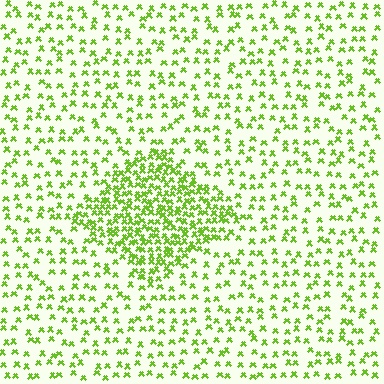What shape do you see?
I see a diamond.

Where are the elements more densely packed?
The elements are more densely packed inside the diamond boundary.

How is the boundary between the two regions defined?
The boundary is defined by a change in element density (approximately 2.5x ratio). All elements are the same color, size, and shape.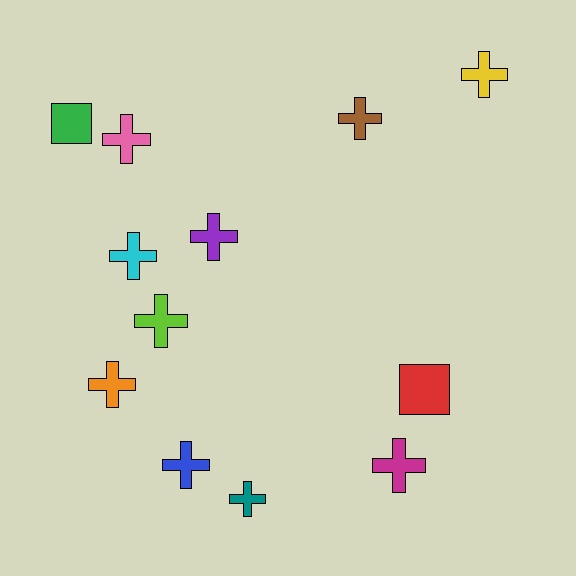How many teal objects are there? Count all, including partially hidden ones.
There is 1 teal object.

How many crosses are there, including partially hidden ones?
There are 10 crosses.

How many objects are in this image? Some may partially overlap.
There are 12 objects.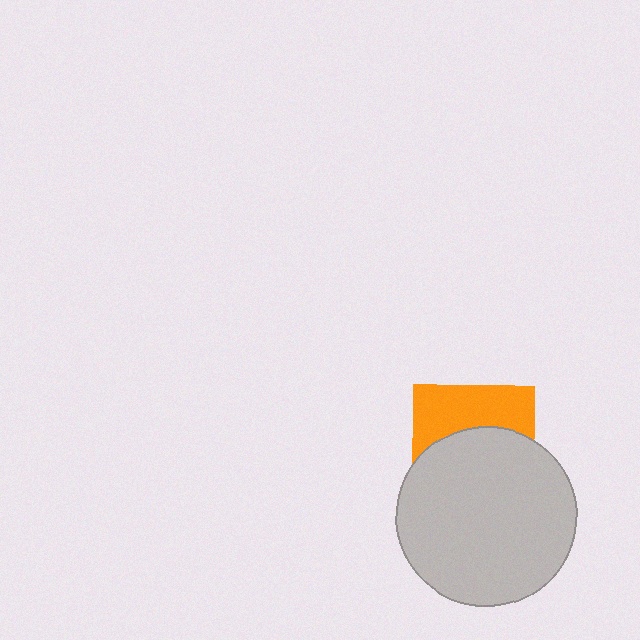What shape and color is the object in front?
The object in front is a light gray circle.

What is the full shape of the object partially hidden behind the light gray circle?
The partially hidden object is an orange square.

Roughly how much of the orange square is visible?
A small part of it is visible (roughly 41%).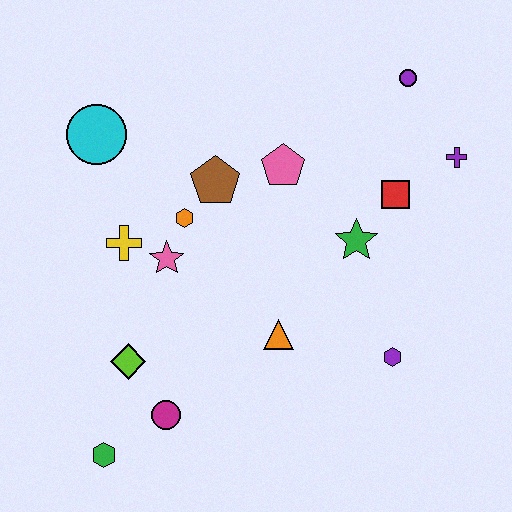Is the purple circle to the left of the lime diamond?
No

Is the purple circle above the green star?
Yes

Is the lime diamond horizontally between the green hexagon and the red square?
Yes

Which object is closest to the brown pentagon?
The orange hexagon is closest to the brown pentagon.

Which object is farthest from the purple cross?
The green hexagon is farthest from the purple cross.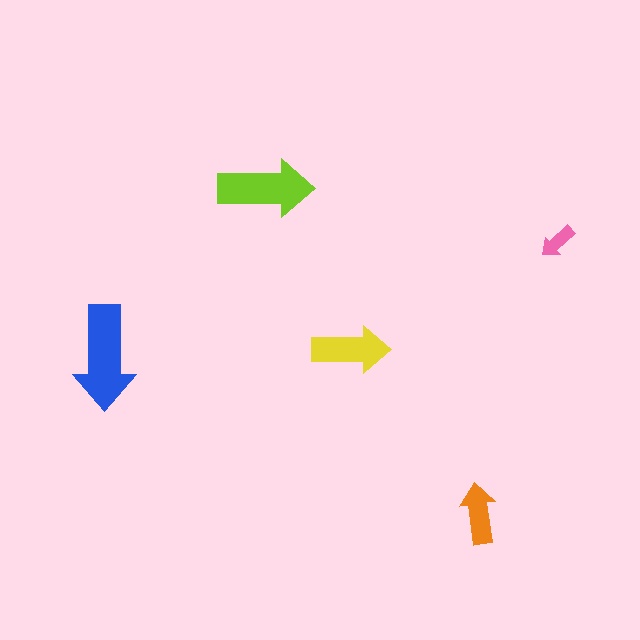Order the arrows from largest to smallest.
the blue one, the lime one, the yellow one, the orange one, the pink one.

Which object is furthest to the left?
The blue arrow is leftmost.